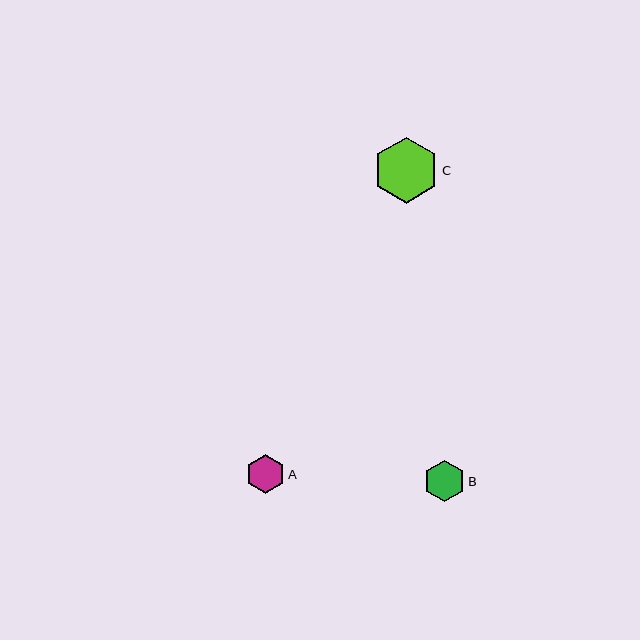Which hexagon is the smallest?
Hexagon A is the smallest with a size of approximately 39 pixels.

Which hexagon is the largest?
Hexagon C is the largest with a size of approximately 66 pixels.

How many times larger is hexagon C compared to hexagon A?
Hexagon C is approximately 1.7 times the size of hexagon A.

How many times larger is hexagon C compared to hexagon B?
Hexagon C is approximately 1.6 times the size of hexagon B.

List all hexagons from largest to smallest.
From largest to smallest: C, B, A.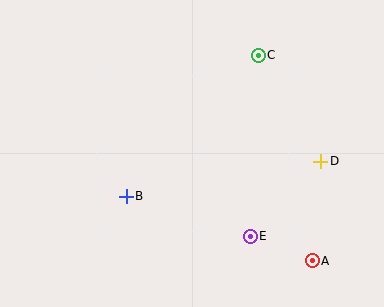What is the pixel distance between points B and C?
The distance between B and C is 193 pixels.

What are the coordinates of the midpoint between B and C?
The midpoint between B and C is at (192, 126).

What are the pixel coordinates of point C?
Point C is at (258, 55).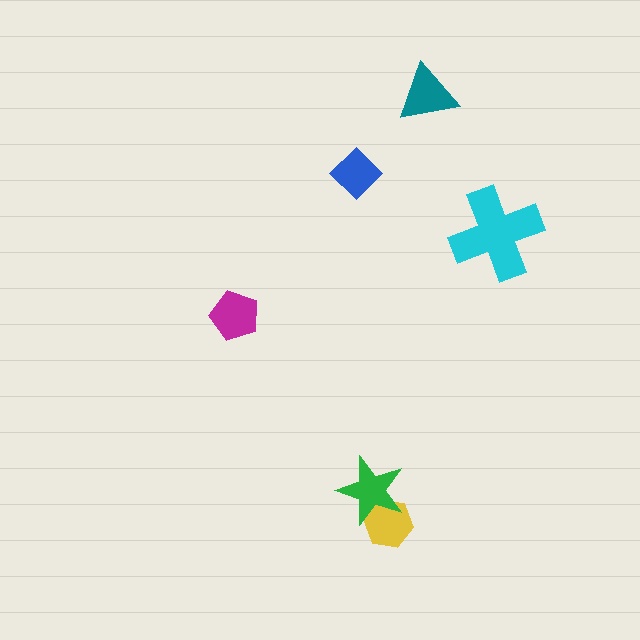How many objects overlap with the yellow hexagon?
1 object overlaps with the yellow hexagon.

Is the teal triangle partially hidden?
No, no other shape covers it.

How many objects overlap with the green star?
1 object overlaps with the green star.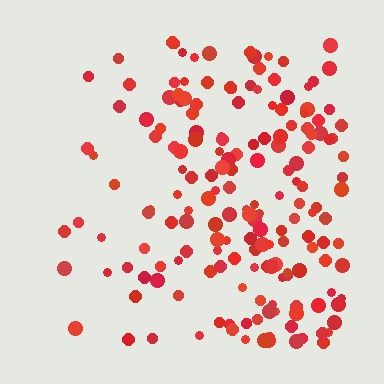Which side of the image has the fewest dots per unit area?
The left.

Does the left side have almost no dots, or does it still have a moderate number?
Still a moderate number, just noticeably fewer than the right.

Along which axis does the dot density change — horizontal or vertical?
Horizontal.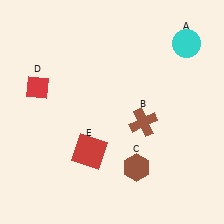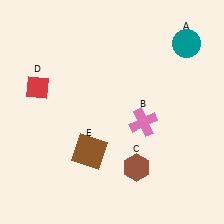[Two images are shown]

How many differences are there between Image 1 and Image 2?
There are 3 differences between the two images.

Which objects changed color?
A changed from cyan to teal. B changed from brown to pink. E changed from red to brown.